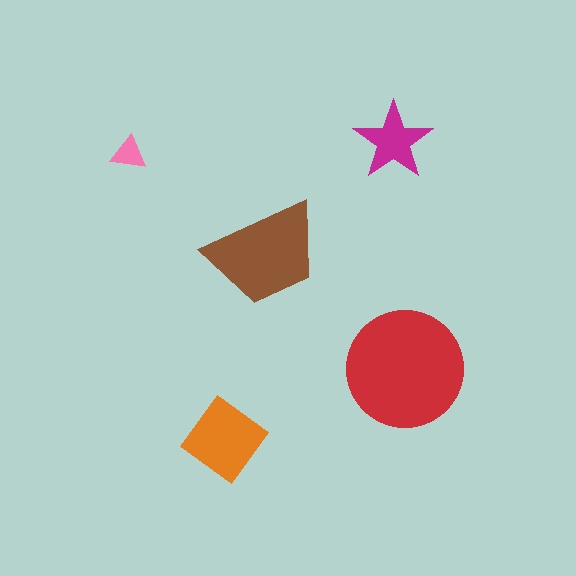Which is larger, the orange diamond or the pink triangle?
The orange diamond.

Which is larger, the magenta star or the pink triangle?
The magenta star.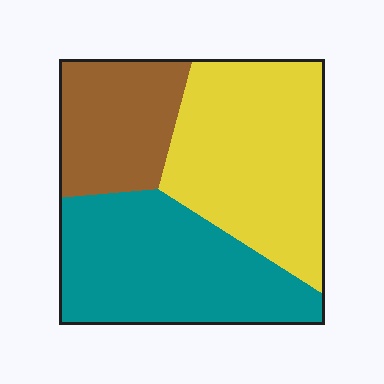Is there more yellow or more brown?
Yellow.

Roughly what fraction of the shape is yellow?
Yellow covers about 40% of the shape.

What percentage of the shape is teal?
Teal covers roughly 40% of the shape.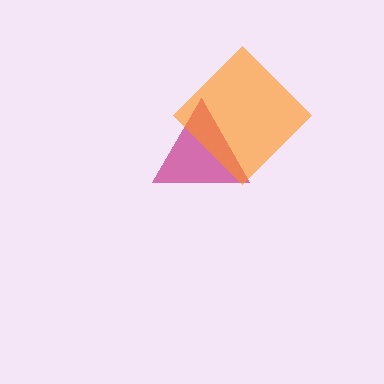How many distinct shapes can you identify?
There are 2 distinct shapes: a magenta triangle, an orange diamond.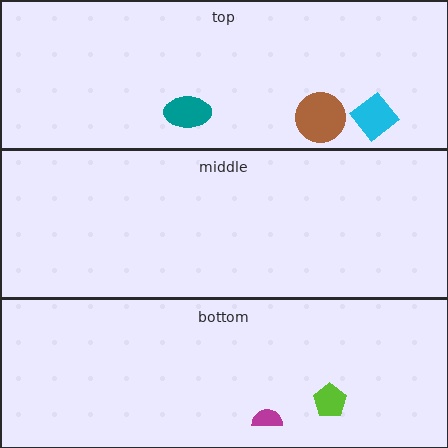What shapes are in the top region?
The brown circle, the teal ellipse, the cyan diamond.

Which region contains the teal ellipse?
The top region.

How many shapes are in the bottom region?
2.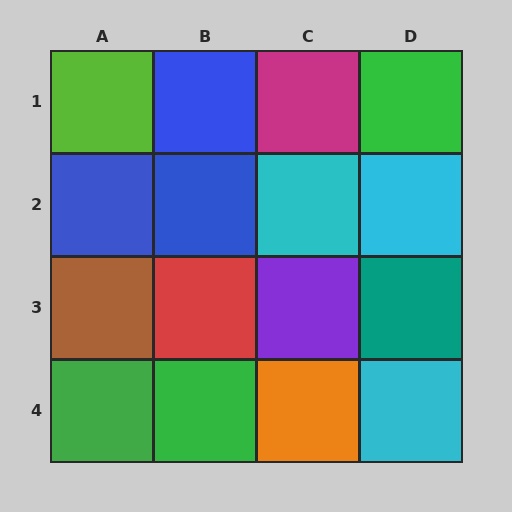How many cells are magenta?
1 cell is magenta.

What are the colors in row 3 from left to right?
Brown, red, purple, teal.